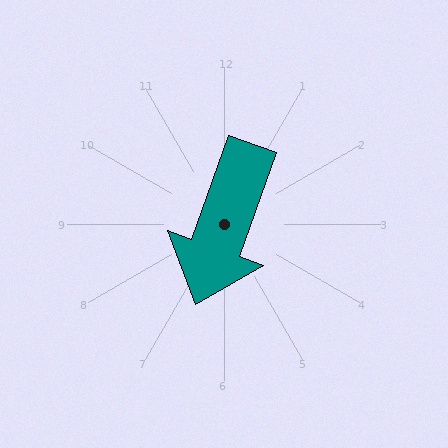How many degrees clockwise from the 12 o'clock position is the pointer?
Approximately 200 degrees.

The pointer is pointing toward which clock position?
Roughly 7 o'clock.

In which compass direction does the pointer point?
South.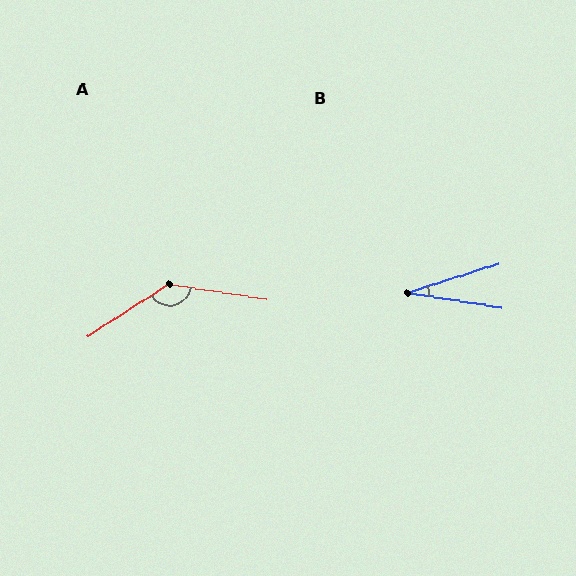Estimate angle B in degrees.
Approximately 27 degrees.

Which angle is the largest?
A, at approximately 138 degrees.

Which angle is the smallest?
B, at approximately 27 degrees.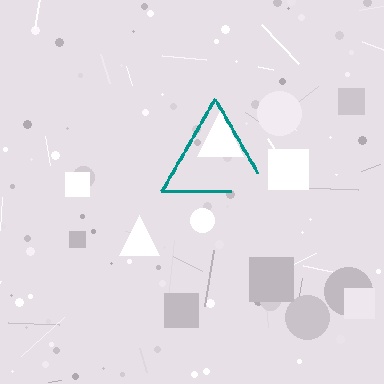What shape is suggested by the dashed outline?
The dashed outline suggests a triangle.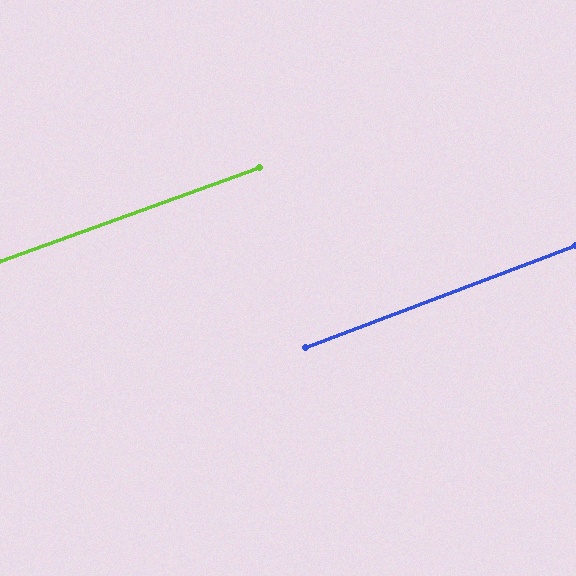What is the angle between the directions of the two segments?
Approximately 1 degree.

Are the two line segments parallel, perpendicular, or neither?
Parallel — their directions differ by only 0.7°.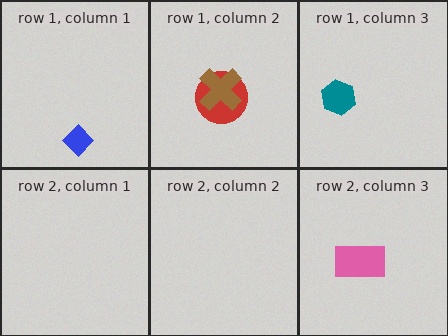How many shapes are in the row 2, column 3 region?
1.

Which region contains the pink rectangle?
The row 2, column 3 region.